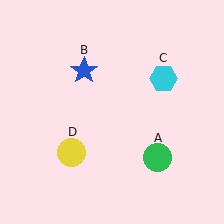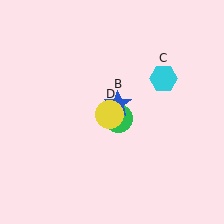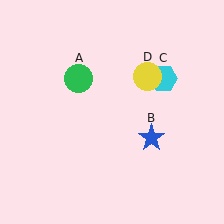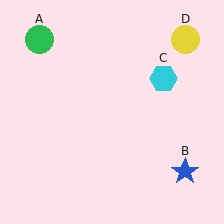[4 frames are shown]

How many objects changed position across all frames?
3 objects changed position: green circle (object A), blue star (object B), yellow circle (object D).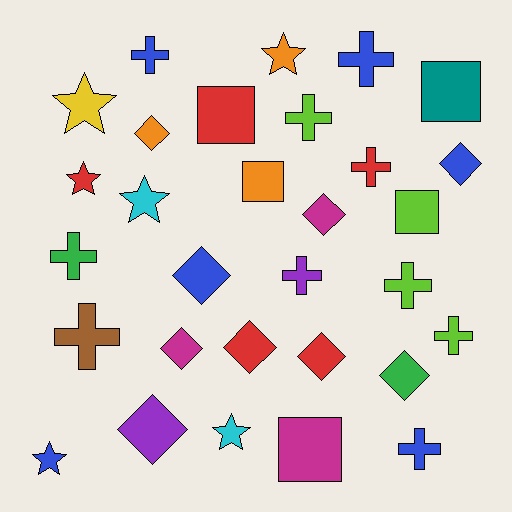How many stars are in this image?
There are 6 stars.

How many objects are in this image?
There are 30 objects.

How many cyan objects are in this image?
There are 2 cyan objects.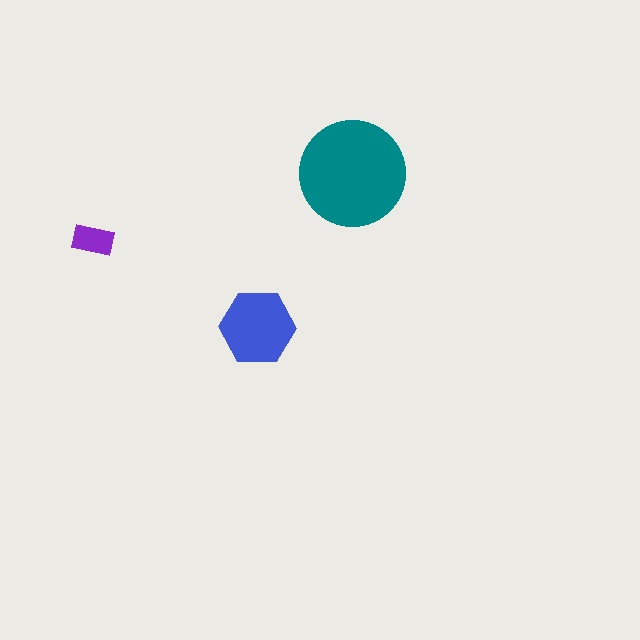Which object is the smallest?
The purple rectangle.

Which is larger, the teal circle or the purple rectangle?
The teal circle.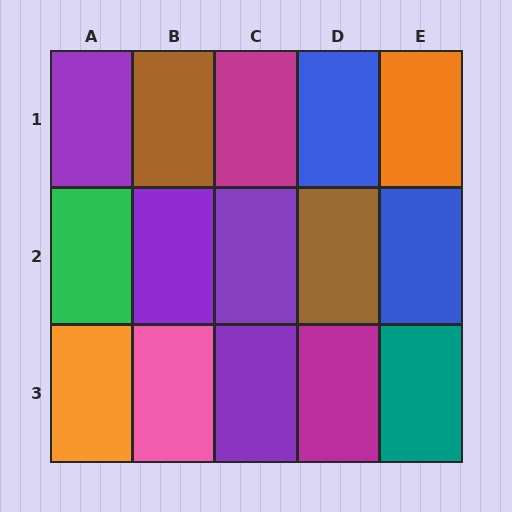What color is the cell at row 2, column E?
Blue.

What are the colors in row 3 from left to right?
Orange, pink, purple, magenta, teal.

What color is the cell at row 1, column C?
Magenta.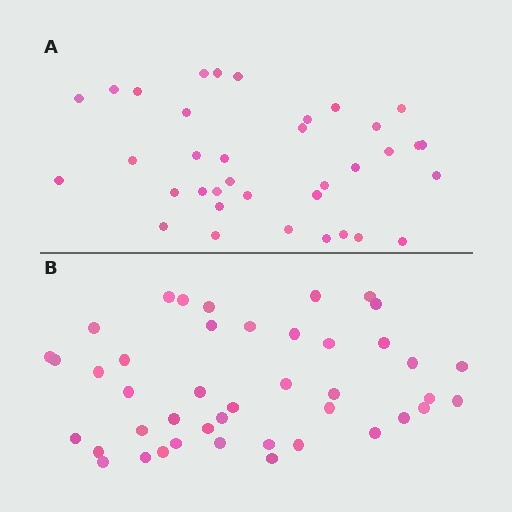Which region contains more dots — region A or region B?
Region B (the bottom region) has more dots.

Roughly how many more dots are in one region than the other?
Region B has roughly 8 or so more dots than region A.